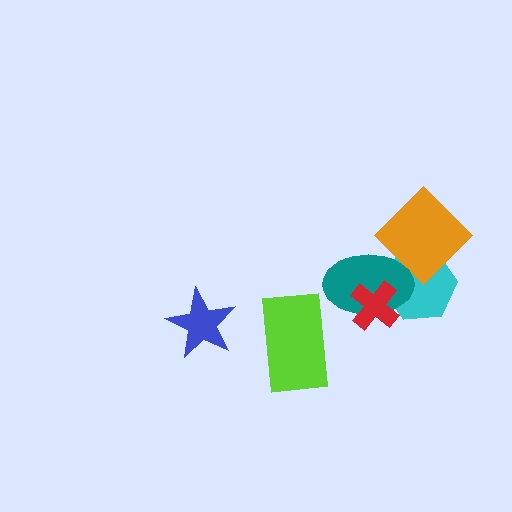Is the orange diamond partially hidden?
Yes, it is partially covered by another shape.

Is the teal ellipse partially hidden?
Yes, it is partially covered by another shape.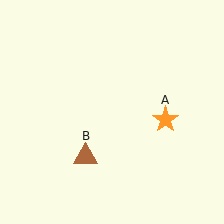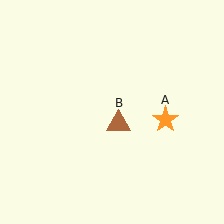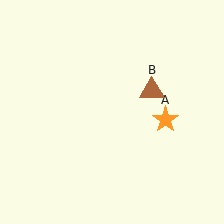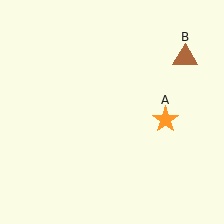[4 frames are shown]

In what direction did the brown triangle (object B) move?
The brown triangle (object B) moved up and to the right.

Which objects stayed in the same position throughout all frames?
Orange star (object A) remained stationary.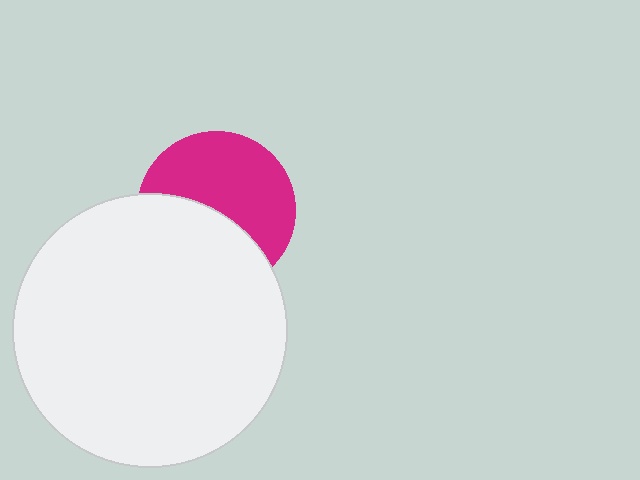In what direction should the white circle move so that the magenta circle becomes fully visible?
The white circle should move down. That is the shortest direction to clear the overlap and leave the magenta circle fully visible.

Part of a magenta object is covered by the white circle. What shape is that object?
It is a circle.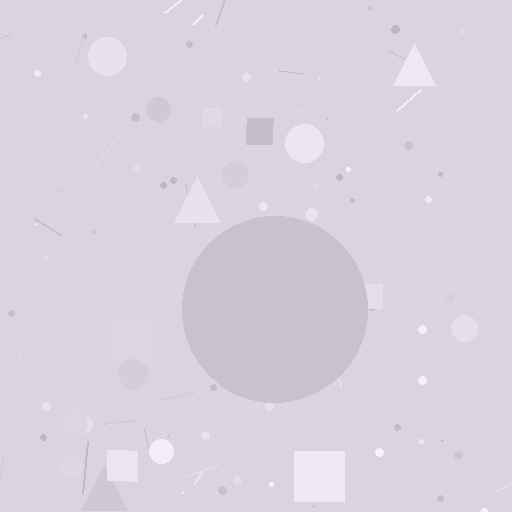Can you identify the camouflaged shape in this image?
The camouflaged shape is a circle.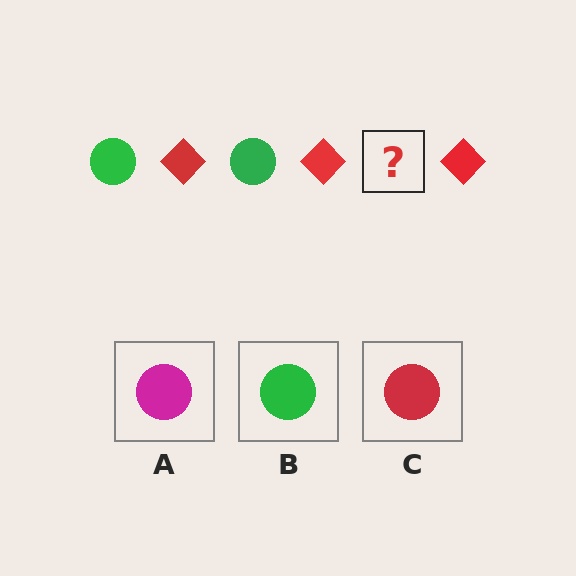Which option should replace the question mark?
Option B.